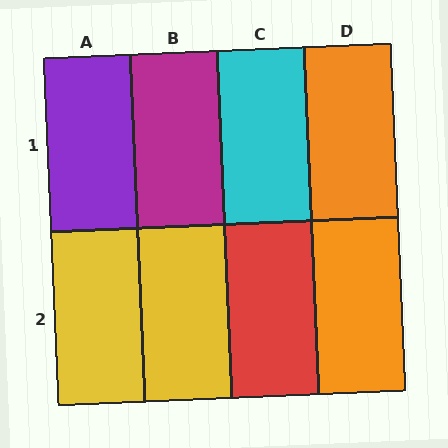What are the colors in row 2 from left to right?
Yellow, yellow, red, orange.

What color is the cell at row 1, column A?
Purple.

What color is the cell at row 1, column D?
Orange.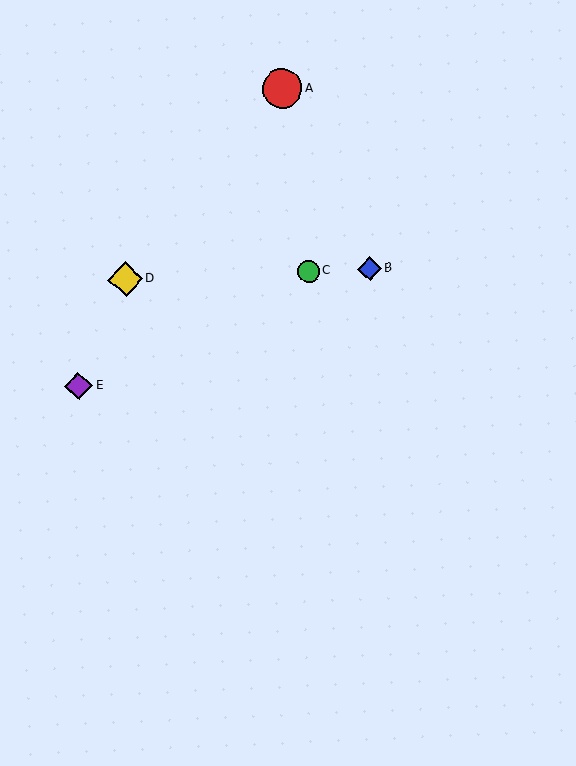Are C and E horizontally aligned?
No, C is at y≈271 and E is at y≈386.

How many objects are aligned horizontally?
3 objects (B, C, D) are aligned horizontally.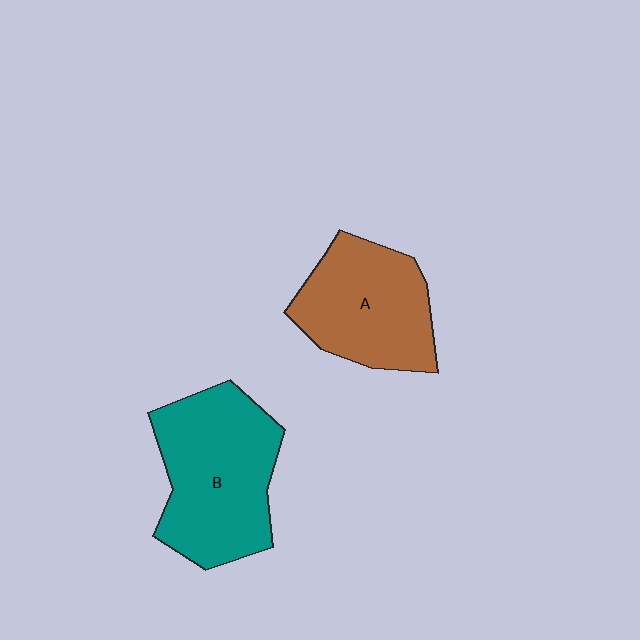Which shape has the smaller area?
Shape A (brown).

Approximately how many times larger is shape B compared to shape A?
Approximately 1.3 times.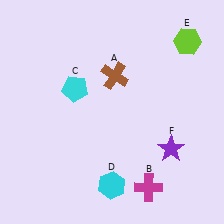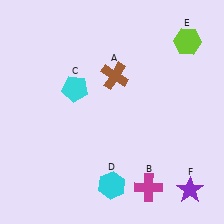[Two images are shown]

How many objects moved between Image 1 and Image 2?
1 object moved between the two images.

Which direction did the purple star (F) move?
The purple star (F) moved down.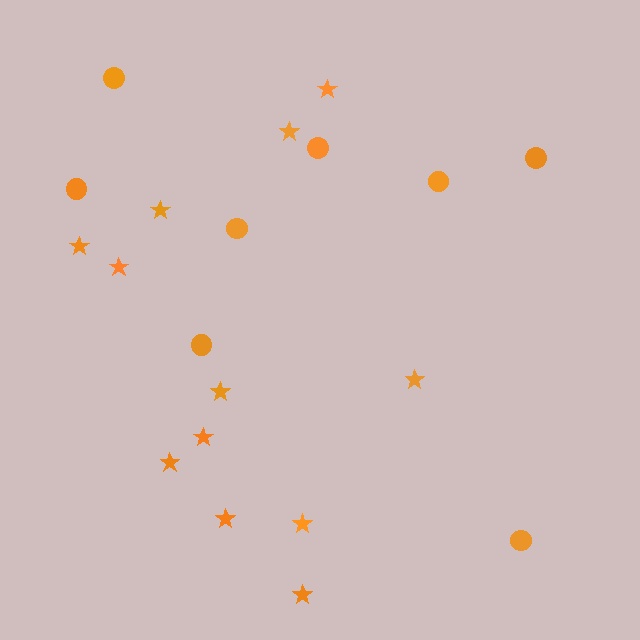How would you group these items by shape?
There are 2 groups: one group of circles (8) and one group of stars (12).